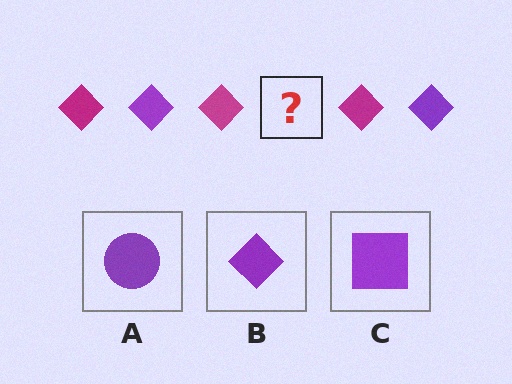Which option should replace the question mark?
Option B.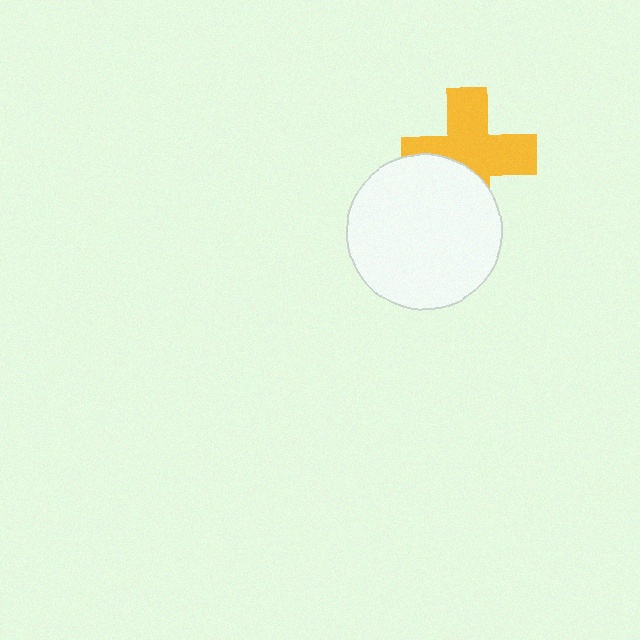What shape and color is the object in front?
The object in front is a white circle.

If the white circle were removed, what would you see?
You would see the complete yellow cross.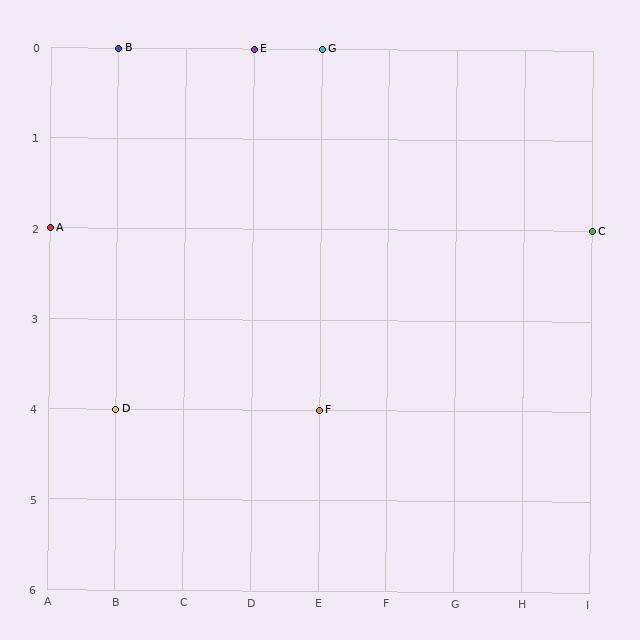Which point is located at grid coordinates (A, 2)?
Point A is at (A, 2).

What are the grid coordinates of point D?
Point D is at grid coordinates (B, 4).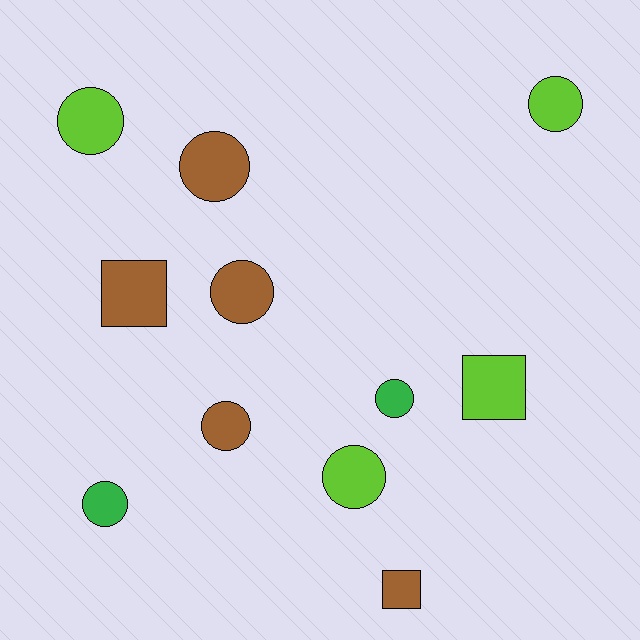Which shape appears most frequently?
Circle, with 8 objects.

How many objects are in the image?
There are 11 objects.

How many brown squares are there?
There are 2 brown squares.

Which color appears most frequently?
Brown, with 5 objects.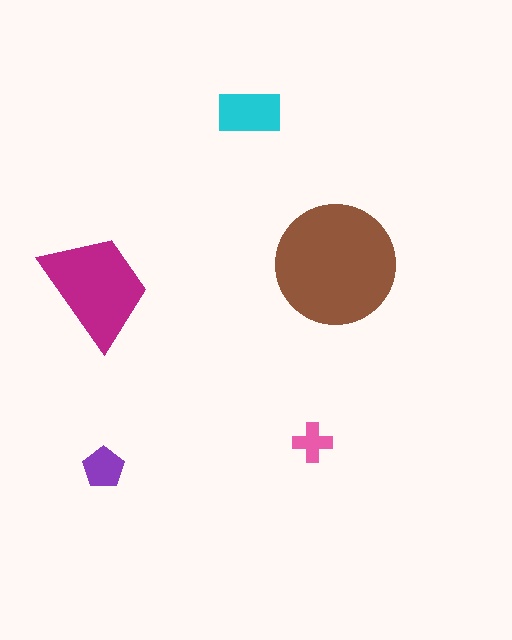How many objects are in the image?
There are 5 objects in the image.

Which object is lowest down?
The purple pentagon is bottommost.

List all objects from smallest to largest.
The pink cross, the purple pentagon, the cyan rectangle, the magenta trapezoid, the brown circle.